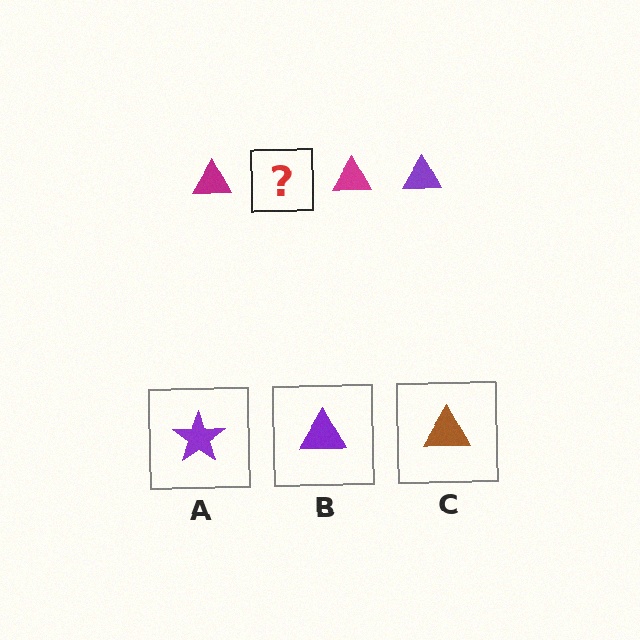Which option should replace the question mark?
Option B.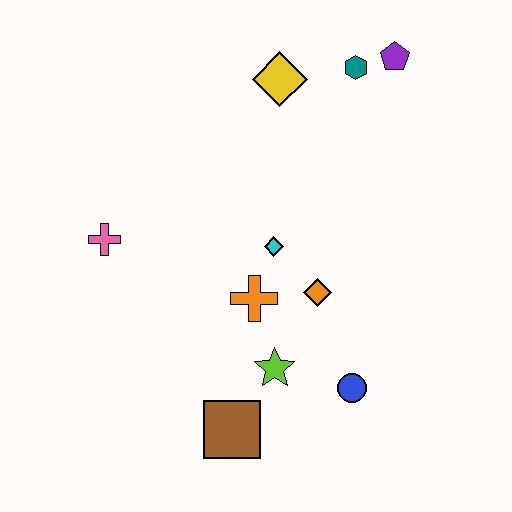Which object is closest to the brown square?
The lime star is closest to the brown square.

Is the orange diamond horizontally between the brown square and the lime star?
No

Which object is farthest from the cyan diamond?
The purple pentagon is farthest from the cyan diamond.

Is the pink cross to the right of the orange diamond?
No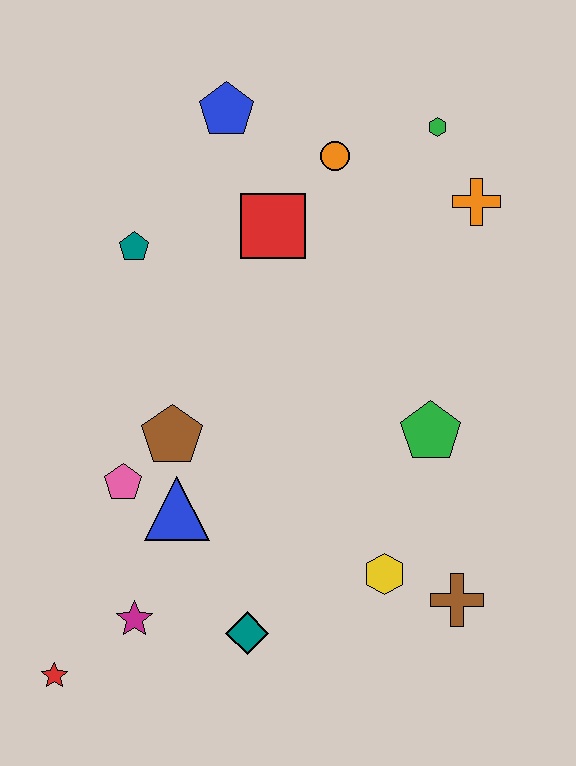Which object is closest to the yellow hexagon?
The brown cross is closest to the yellow hexagon.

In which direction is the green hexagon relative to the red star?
The green hexagon is above the red star.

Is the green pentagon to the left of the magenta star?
No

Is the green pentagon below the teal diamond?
No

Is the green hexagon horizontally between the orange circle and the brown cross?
Yes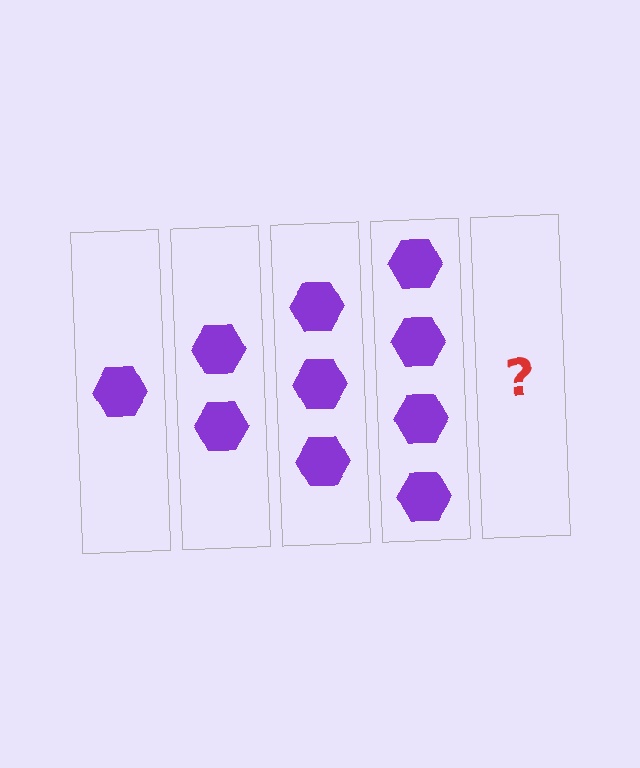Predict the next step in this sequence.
The next step is 5 hexagons.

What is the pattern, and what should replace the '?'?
The pattern is that each step adds one more hexagon. The '?' should be 5 hexagons.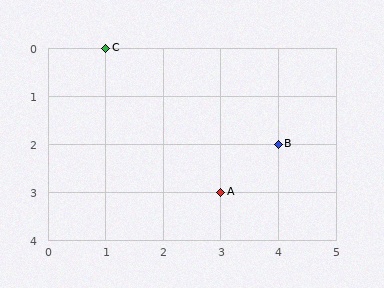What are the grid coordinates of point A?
Point A is at grid coordinates (3, 3).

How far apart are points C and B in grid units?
Points C and B are 3 columns and 2 rows apart (about 3.6 grid units diagonally).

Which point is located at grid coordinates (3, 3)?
Point A is at (3, 3).